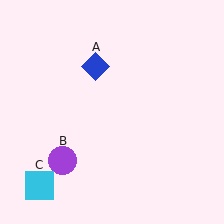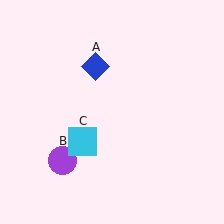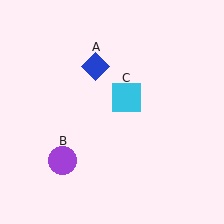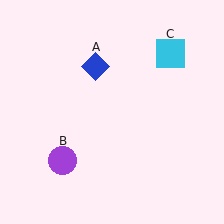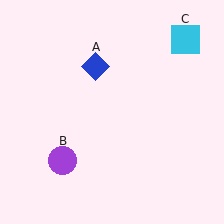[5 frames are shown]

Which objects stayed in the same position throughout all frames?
Blue diamond (object A) and purple circle (object B) remained stationary.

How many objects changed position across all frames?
1 object changed position: cyan square (object C).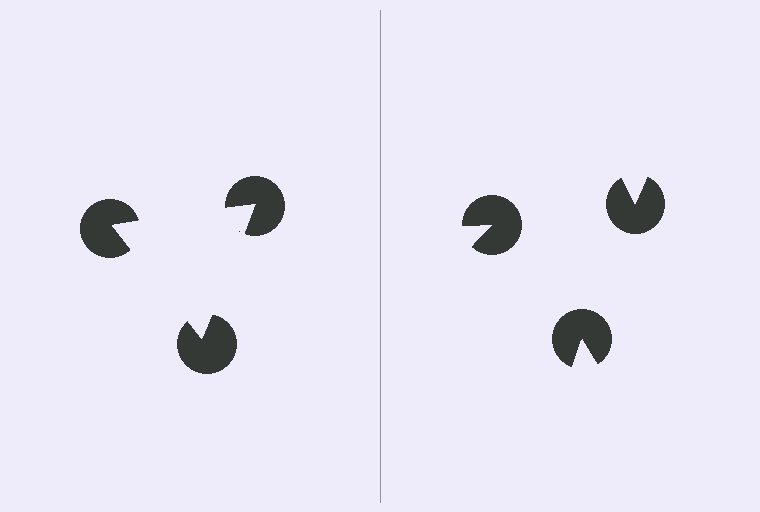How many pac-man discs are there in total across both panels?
6 — 3 on each side.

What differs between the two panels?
The pac-man discs are positioned identically on both sides; only the wedge orientations differ. On the left they align to a triangle; on the right they are misaligned.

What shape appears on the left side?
An illusory triangle.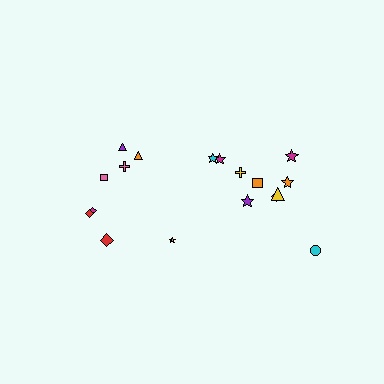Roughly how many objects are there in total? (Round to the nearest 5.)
Roughly 20 objects in total.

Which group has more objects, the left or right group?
The right group.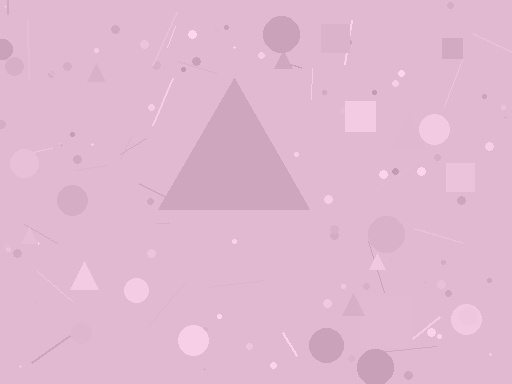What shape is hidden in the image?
A triangle is hidden in the image.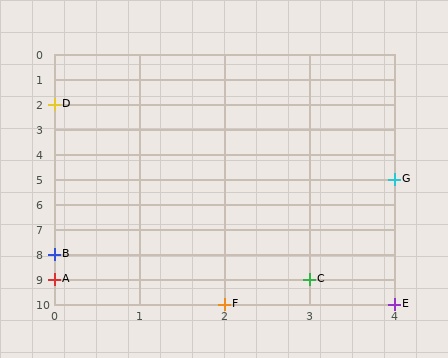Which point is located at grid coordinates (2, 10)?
Point F is at (2, 10).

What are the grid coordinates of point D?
Point D is at grid coordinates (0, 2).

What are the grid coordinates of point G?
Point G is at grid coordinates (4, 5).